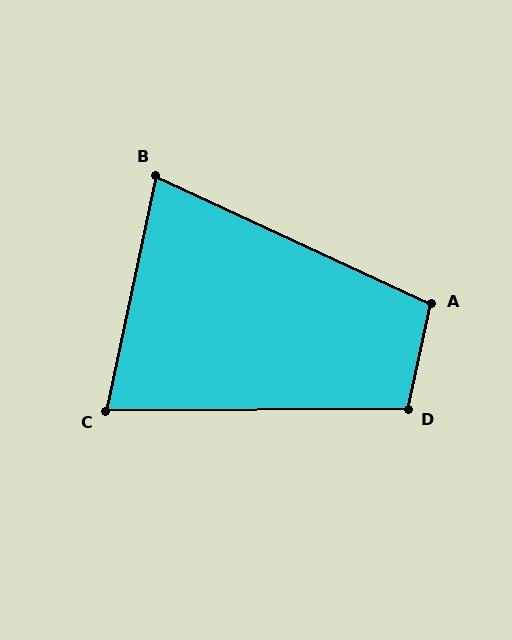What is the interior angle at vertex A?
Approximately 102 degrees (obtuse).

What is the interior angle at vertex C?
Approximately 78 degrees (acute).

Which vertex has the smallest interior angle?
B, at approximately 77 degrees.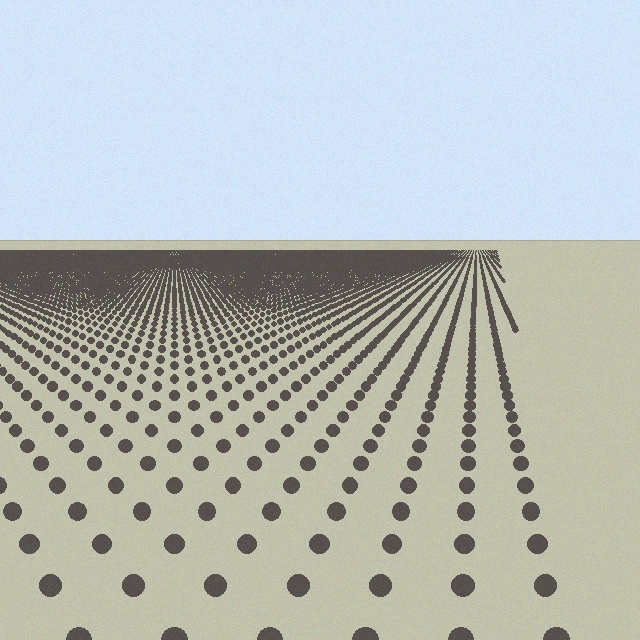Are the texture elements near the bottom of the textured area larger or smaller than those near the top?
Larger. Near the bottom, elements are closer to the viewer and appear at a bigger on-screen size.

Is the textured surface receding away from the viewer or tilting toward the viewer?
The surface is receding away from the viewer. Texture elements get smaller and denser toward the top.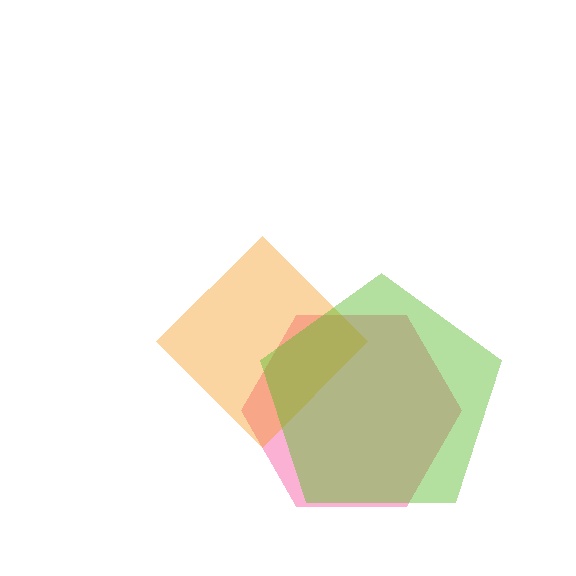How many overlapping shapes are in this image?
There are 3 overlapping shapes in the image.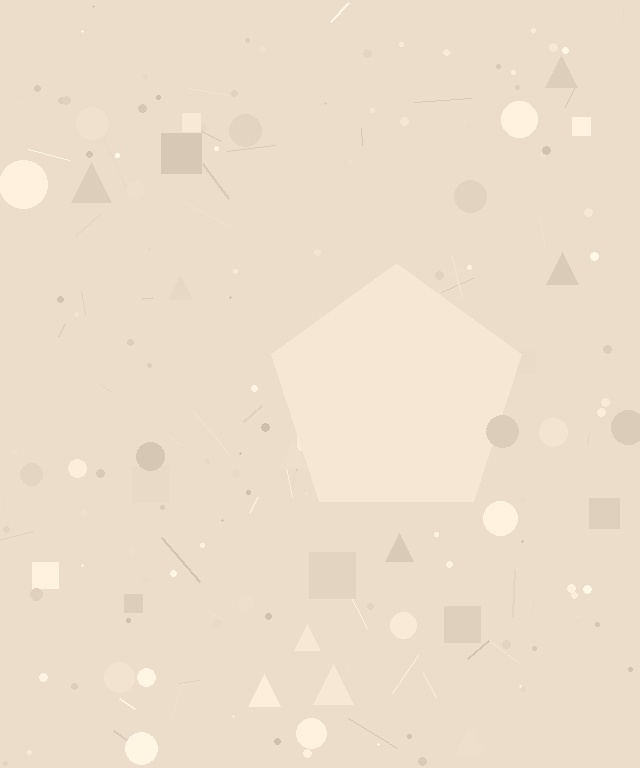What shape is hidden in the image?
A pentagon is hidden in the image.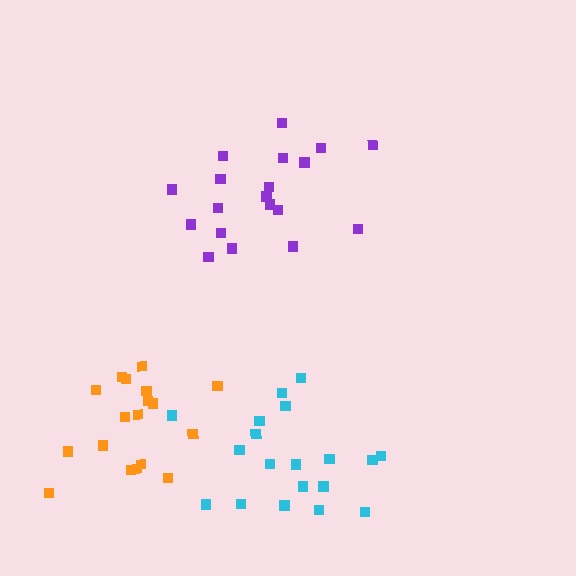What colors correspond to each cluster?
The clusters are colored: orange, cyan, purple.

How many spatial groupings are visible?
There are 3 spatial groupings.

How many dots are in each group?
Group 1: 18 dots, Group 2: 19 dots, Group 3: 19 dots (56 total).